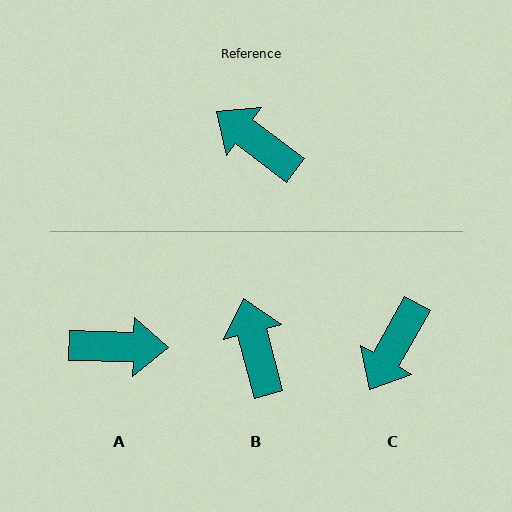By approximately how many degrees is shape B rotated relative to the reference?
Approximately 39 degrees clockwise.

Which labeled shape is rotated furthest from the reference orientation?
A, about 145 degrees away.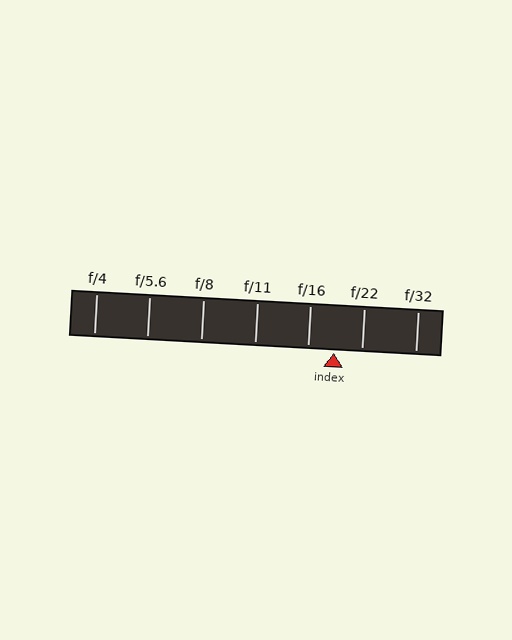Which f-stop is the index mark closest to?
The index mark is closest to f/16.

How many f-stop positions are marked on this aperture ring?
There are 7 f-stop positions marked.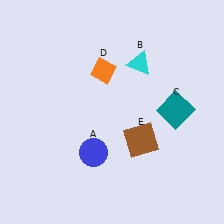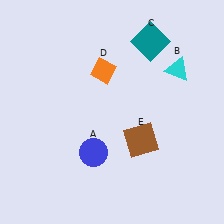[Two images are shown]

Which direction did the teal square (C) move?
The teal square (C) moved up.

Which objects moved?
The objects that moved are: the cyan triangle (B), the teal square (C).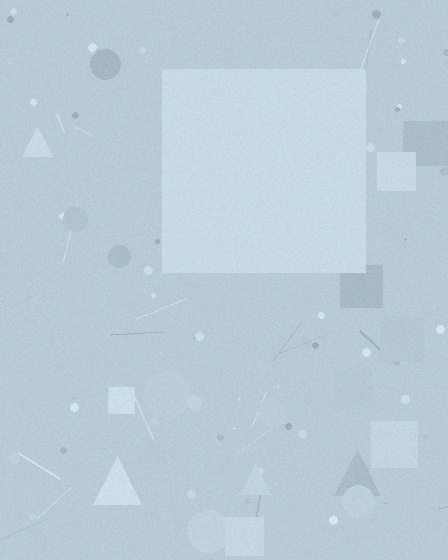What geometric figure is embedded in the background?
A square is embedded in the background.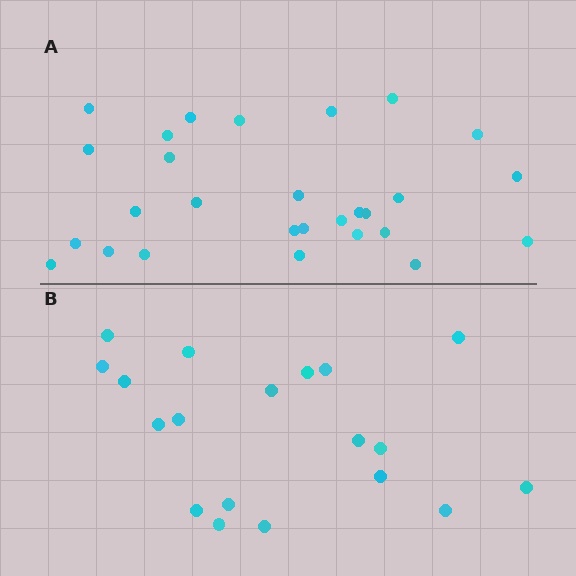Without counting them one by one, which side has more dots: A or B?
Region A (the top region) has more dots.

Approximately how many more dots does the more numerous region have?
Region A has roughly 8 or so more dots than region B.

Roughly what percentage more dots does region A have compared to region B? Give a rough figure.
About 45% more.